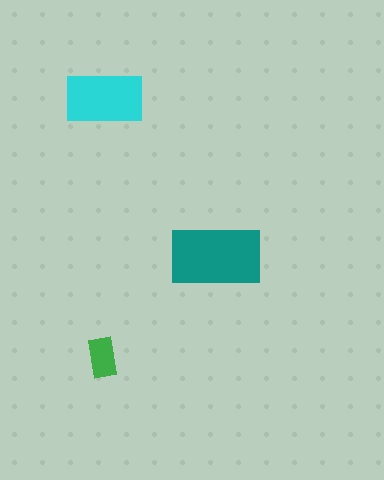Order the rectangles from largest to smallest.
the teal one, the cyan one, the green one.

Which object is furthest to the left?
The green rectangle is leftmost.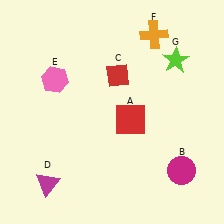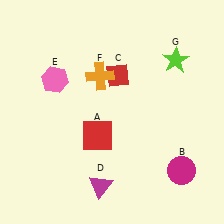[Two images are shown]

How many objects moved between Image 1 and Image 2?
3 objects moved between the two images.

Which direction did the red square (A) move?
The red square (A) moved left.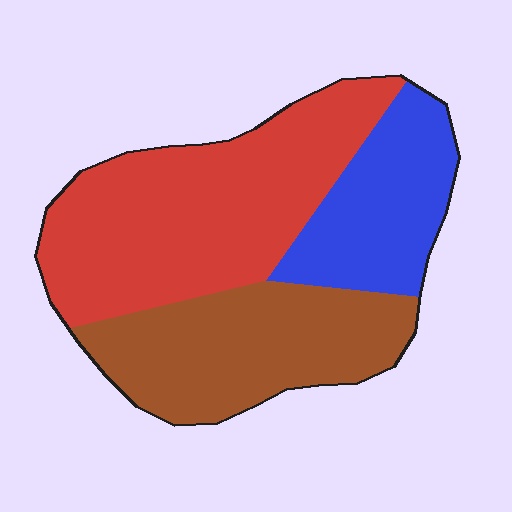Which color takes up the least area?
Blue, at roughly 20%.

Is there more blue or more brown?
Brown.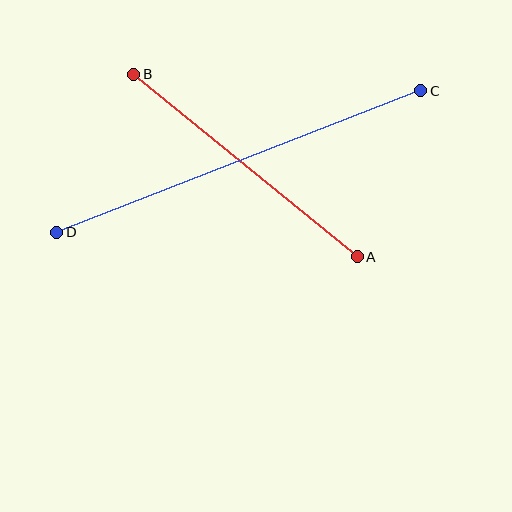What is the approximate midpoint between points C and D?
The midpoint is at approximately (239, 161) pixels.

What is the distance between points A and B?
The distance is approximately 289 pixels.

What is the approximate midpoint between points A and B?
The midpoint is at approximately (246, 166) pixels.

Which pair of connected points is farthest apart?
Points C and D are farthest apart.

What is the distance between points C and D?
The distance is approximately 391 pixels.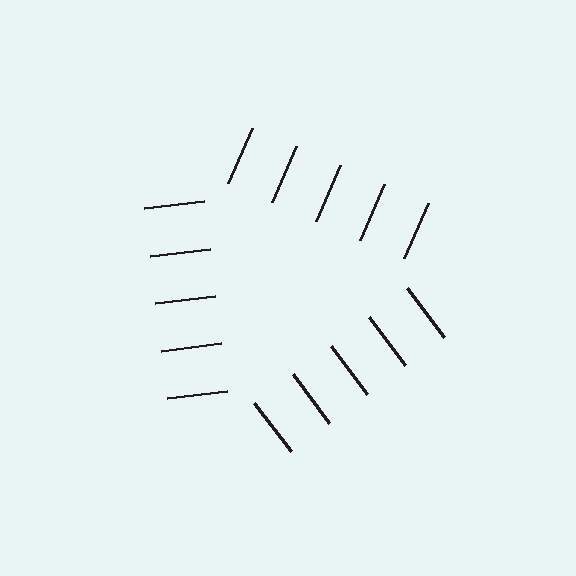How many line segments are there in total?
15 — 5 along each of the 3 edges.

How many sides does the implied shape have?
3 sides — the line-ends trace a triangle.